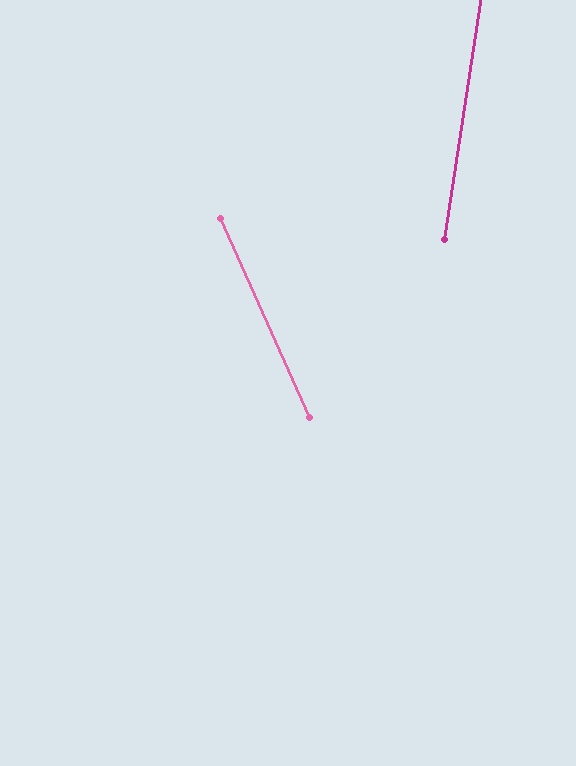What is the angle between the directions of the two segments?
Approximately 33 degrees.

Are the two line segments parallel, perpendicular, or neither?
Neither parallel nor perpendicular — they differ by about 33°.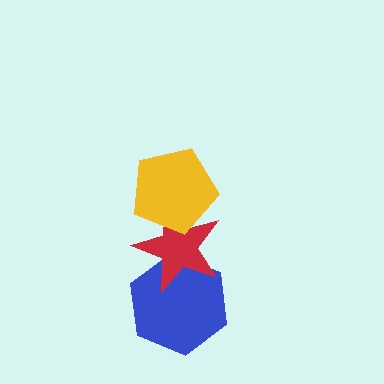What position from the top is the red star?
The red star is 2nd from the top.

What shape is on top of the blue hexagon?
The red star is on top of the blue hexagon.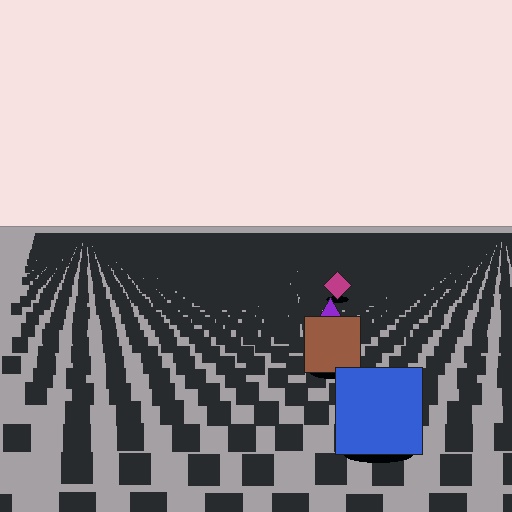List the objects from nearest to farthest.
From nearest to farthest: the blue square, the brown square, the purple triangle, the magenta diamond.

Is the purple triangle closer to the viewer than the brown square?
No. The brown square is closer — you can tell from the texture gradient: the ground texture is coarser near it.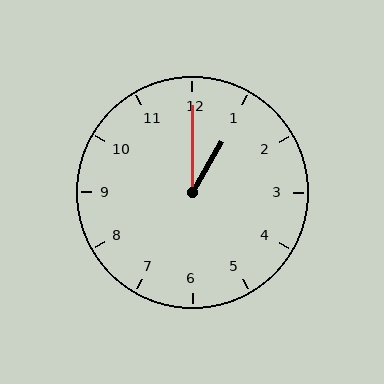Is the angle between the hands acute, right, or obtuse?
It is acute.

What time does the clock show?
1:00.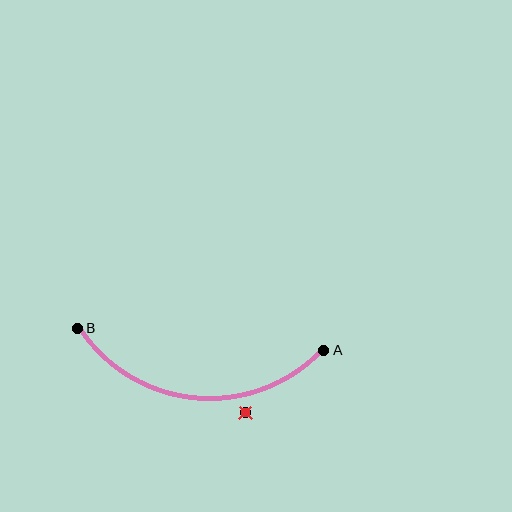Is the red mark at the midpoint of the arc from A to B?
No — the red mark does not lie on the arc at all. It sits slightly outside the curve.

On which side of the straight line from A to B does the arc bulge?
The arc bulges below the straight line connecting A and B.